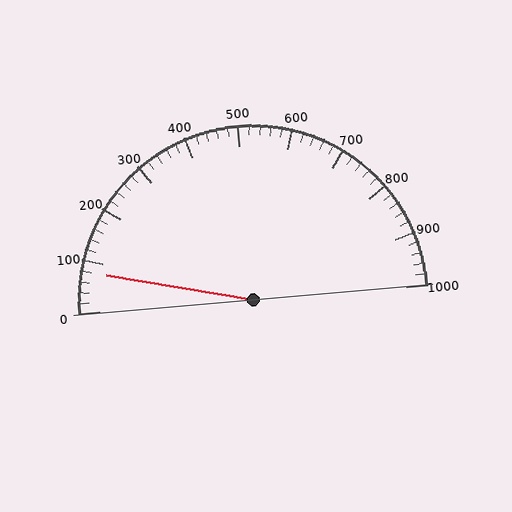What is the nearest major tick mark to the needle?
The nearest major tick mark is 100.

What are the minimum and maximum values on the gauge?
The gauge ranges from 0 to 1000.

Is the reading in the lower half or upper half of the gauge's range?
The reading is in the lower half of the range (0 to 1000).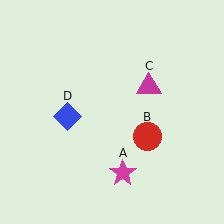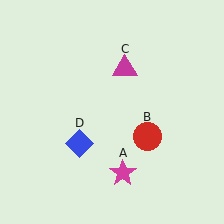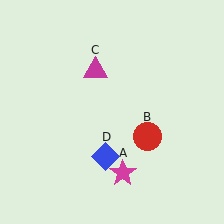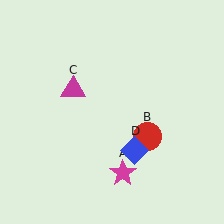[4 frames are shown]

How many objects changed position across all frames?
2 objects changed position: magenta triangle (object C), blue diamond (object D).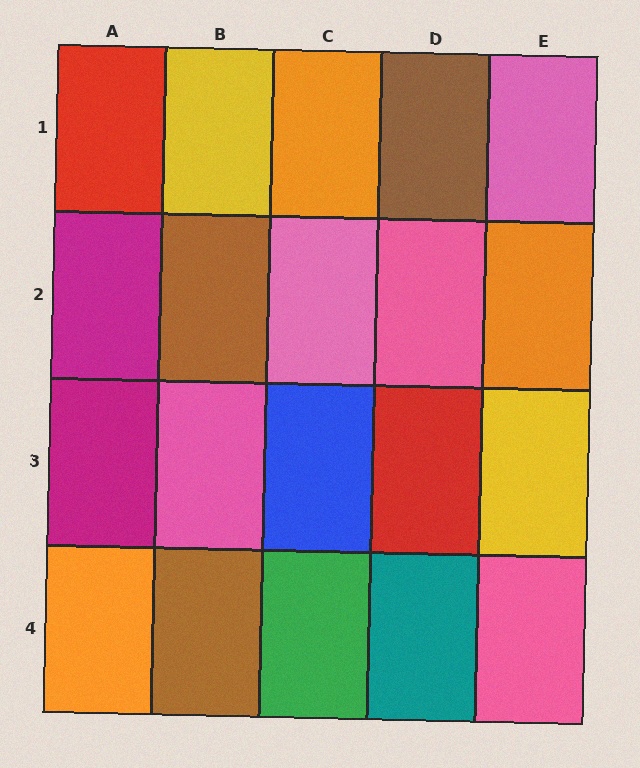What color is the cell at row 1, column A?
Red.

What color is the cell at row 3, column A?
Magenta.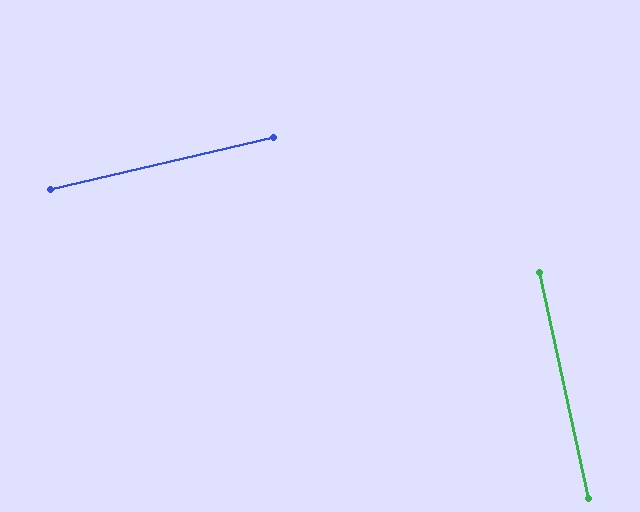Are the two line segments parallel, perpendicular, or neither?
Perpendicular — they meet at approximately 89°.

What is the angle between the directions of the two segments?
Approximately 89 degrees.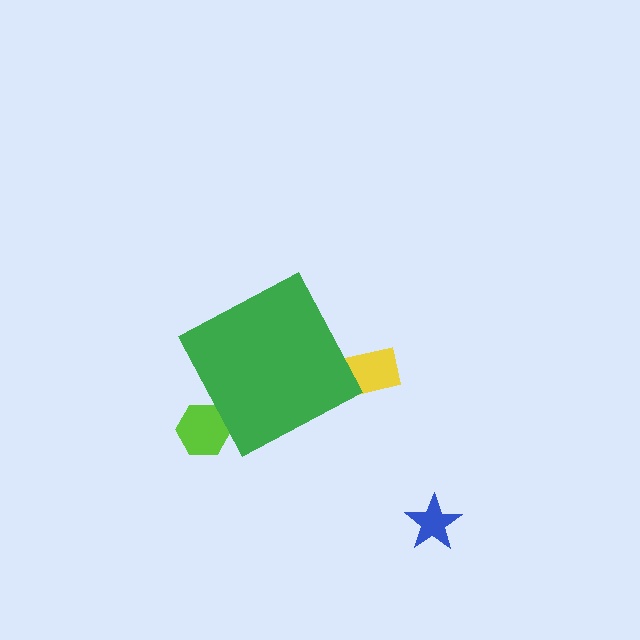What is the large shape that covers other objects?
A green diamond.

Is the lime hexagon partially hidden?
Yes, the lime hexagon is partially hidden behind the green diamond.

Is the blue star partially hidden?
No, the blue star is fully visible.